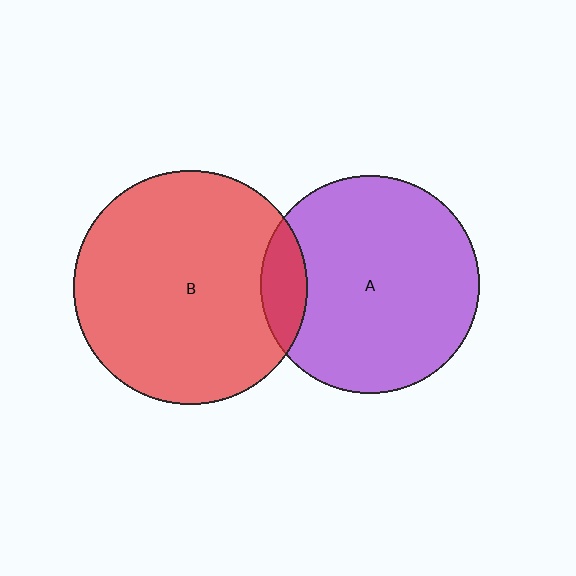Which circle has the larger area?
Circle B (red).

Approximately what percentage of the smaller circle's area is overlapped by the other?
Approximately 10%.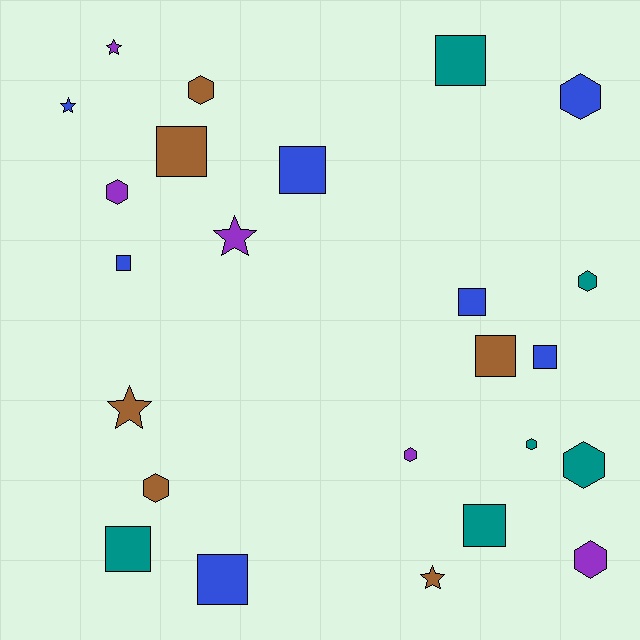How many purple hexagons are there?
There are 3 purple hexagons.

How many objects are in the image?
There are 24 objects.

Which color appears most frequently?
Blue, with 7 objects.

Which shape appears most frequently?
Square, with 10 objects.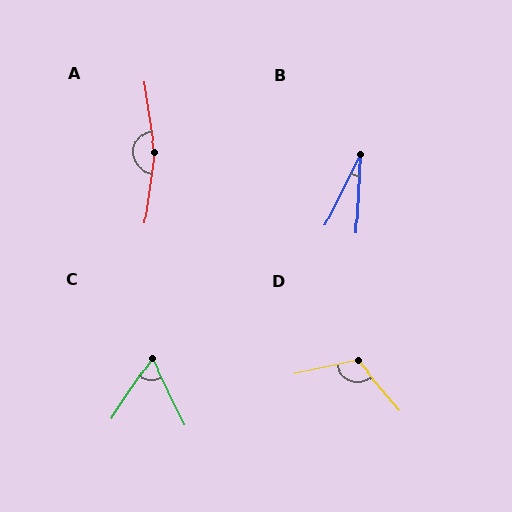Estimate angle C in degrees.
Approximately 59 degrees.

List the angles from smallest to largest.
B (23°), C (59°), D (118°), A (164°).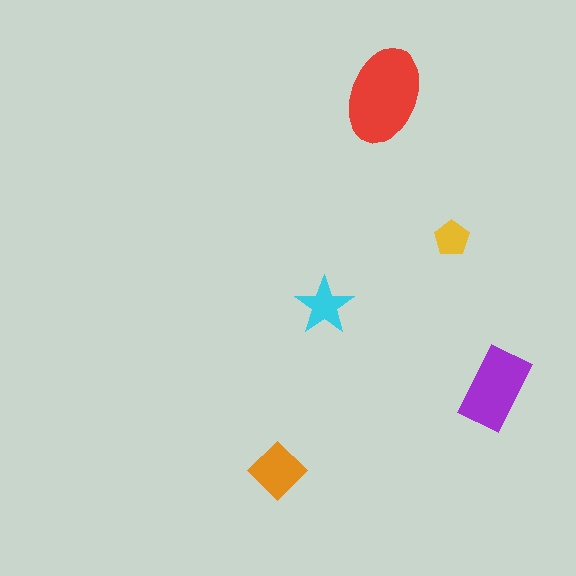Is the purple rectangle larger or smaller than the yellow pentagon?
Larger.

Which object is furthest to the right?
The purple rectangle is rightmost.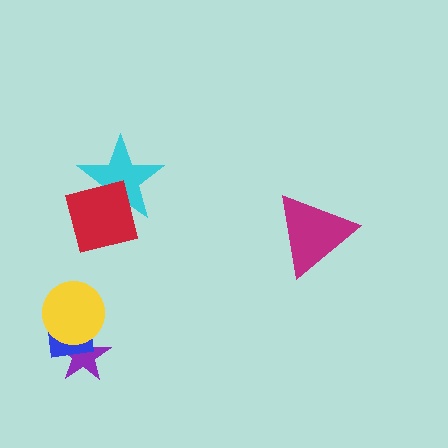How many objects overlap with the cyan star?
1 object overlaps with the cyan star.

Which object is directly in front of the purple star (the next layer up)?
The blue square is directly in front of the purple star.